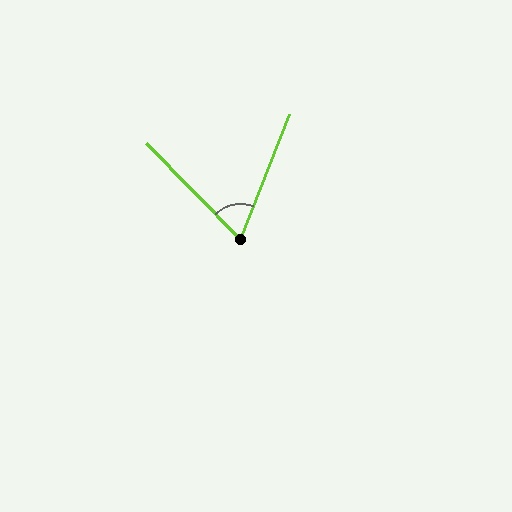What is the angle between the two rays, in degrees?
Approximately 65 degrees.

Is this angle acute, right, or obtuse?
It is acute.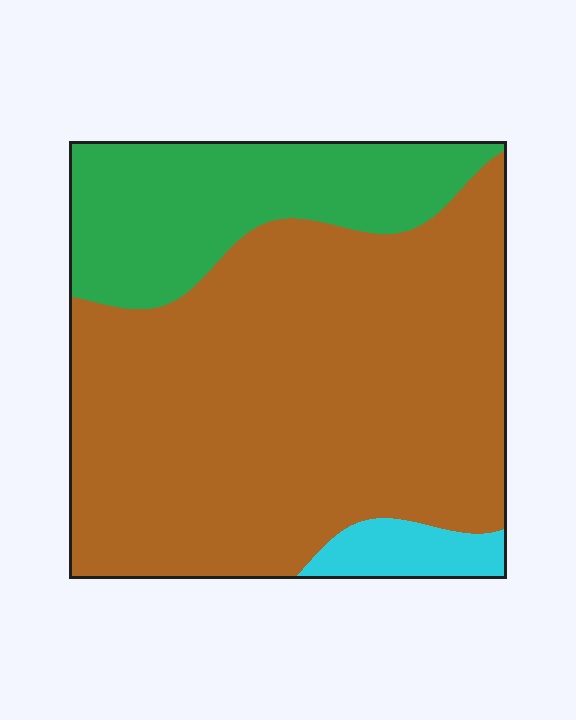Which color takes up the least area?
Cyan, at roughly 5%.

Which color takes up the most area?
Brown, at roughly 70%.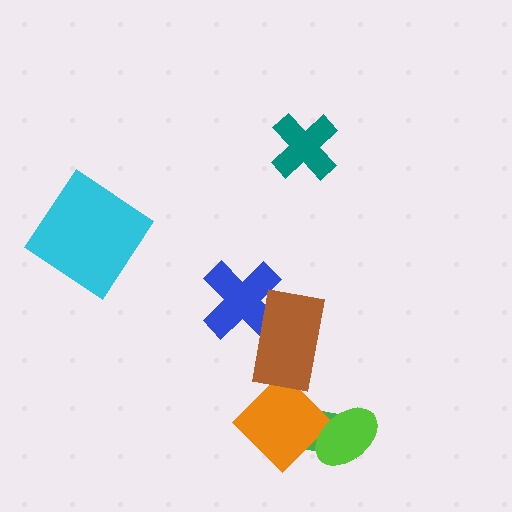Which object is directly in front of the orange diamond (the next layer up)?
The brown rectangle is directly in front of the orange diamond.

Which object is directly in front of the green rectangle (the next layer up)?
The orange diamond is directly in front of the green rectangle.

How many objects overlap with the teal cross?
0 objects overlap with the teal cross.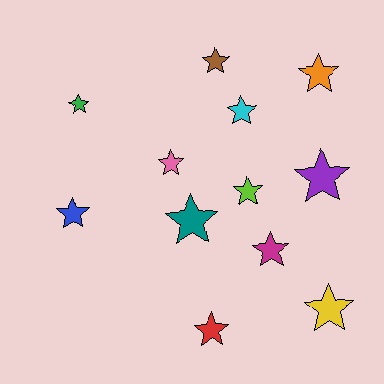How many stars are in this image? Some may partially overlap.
There are 12 stars.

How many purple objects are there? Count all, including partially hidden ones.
There is 1 purple object.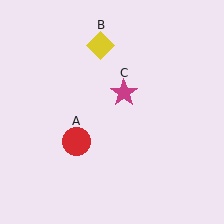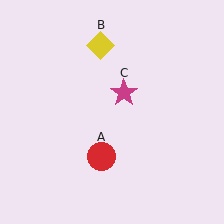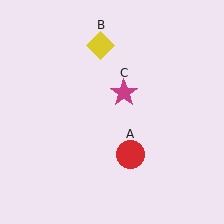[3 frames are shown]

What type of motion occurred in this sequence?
The red circle (object A) rotated counterclockwise around the center of the scene.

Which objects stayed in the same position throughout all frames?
Yellow diamond (object B) and magenta star (object C) remained stationary.